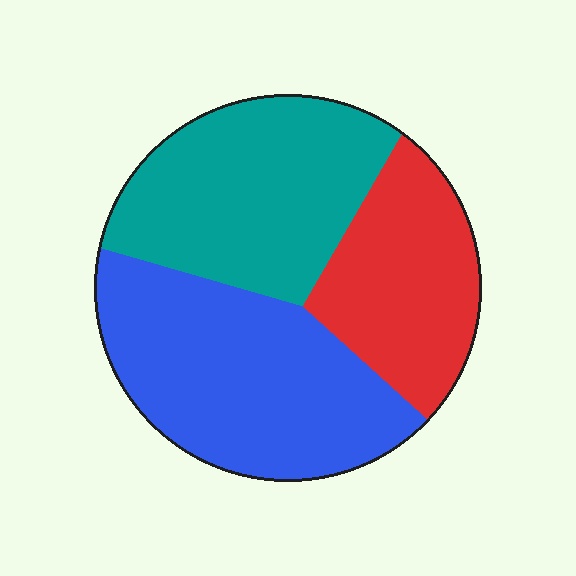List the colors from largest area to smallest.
From largest to smallest: blue, teal, red.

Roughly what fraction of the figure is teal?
Teal covers 35% of the figure.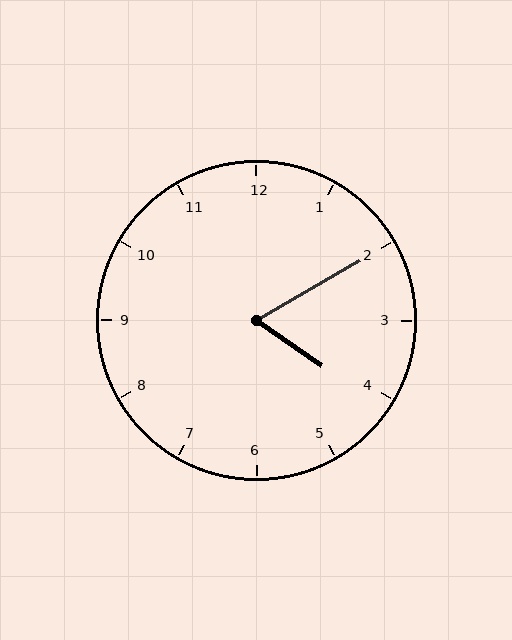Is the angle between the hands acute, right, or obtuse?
It is acute.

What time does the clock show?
4:10.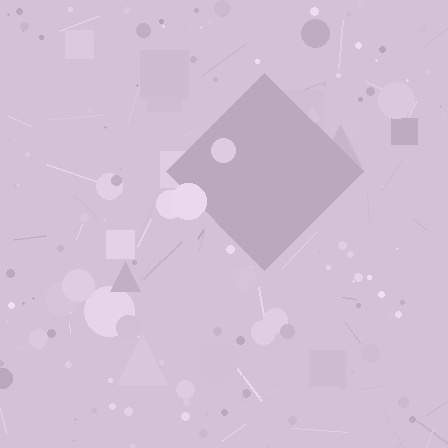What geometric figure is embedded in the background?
A diamond is embedded in the background.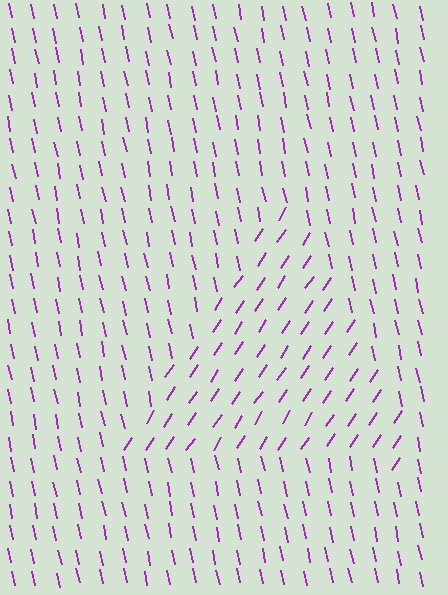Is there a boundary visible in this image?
Yes, there is a texture boundary formed by a change in line orientation.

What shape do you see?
I see a triangle.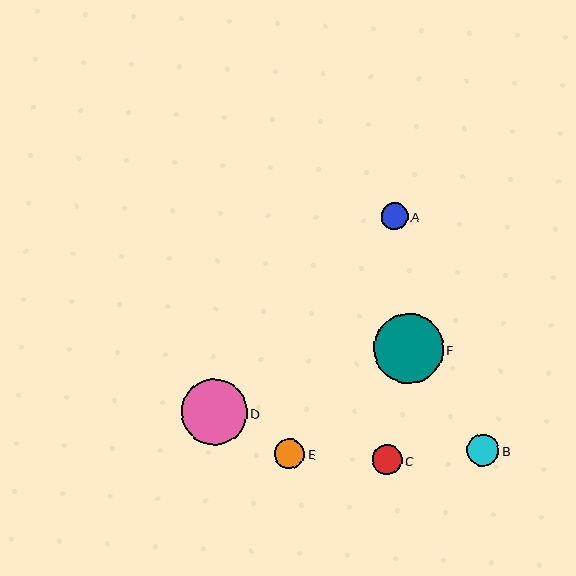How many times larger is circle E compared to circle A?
Circle E is approximately 1.1 times the size of circle A.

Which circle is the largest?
Circle F is the largest with a size of approximately 70 pixels.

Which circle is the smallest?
Circle A is the smallest with a size of approximately 26 pixels.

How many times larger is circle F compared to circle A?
Circle F is approximately 2.7 times the size of circle A.